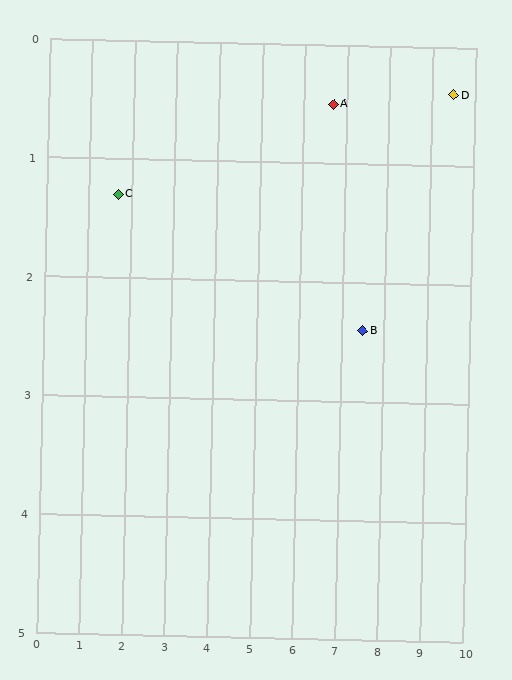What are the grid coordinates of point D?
Point D is at approximately (9.5, 0.4).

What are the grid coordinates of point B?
Point B is at approximately (7.5, 2.4).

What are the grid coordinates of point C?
Point C is at approximately (1.7, 1.3).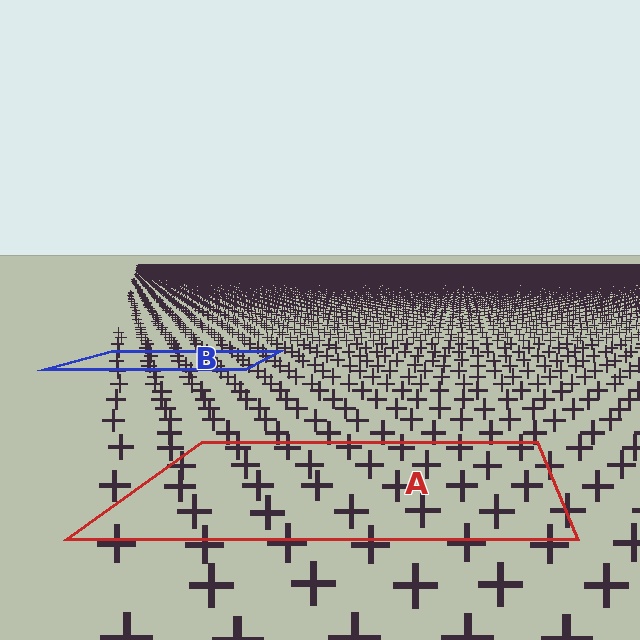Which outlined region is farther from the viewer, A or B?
Region B is farther from the viewer — the texture elements inside it appear smaller and more densely packed.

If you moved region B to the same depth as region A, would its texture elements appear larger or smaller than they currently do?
They would appear larger. At a closer depth, the same texture elements are projected at a bigger on-screen size.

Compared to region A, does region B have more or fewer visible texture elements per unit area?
Region B has more texture elements per unit area — they are packed more densely because it is farther away.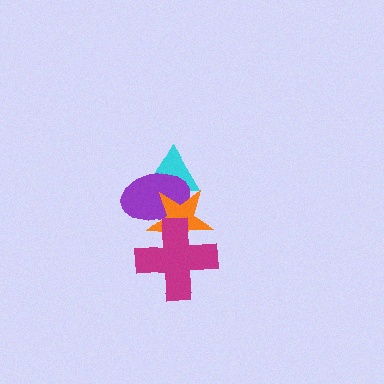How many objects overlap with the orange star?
3 objects overlap with the orange star.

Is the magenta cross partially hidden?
No, no other shape covers it.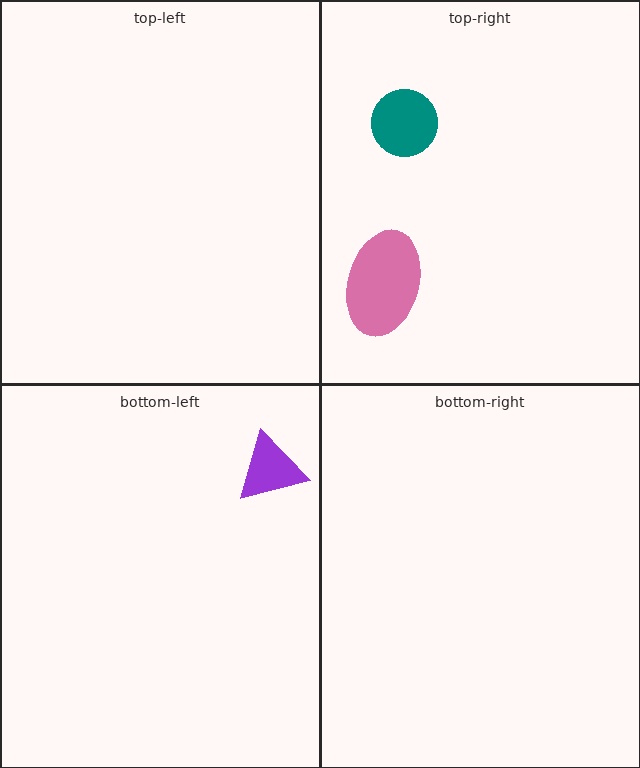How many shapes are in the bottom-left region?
1.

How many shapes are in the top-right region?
2.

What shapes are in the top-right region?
The pink ellipse, the teal circle.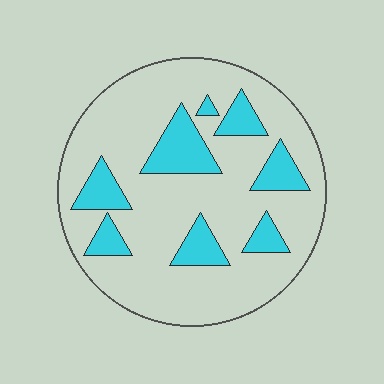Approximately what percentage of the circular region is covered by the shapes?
Approximately 20%.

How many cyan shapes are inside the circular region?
8.